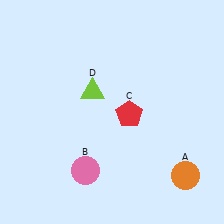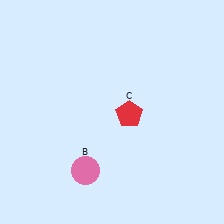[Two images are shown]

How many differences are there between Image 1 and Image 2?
There are 2 differences between the two images.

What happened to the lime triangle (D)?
The lime triangle (D) was removed in Image 2. It was in the top-left area of Image 1.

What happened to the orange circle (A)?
The orange circle (A) was removed in Image 2. It was in the bottom-right area of Image 1.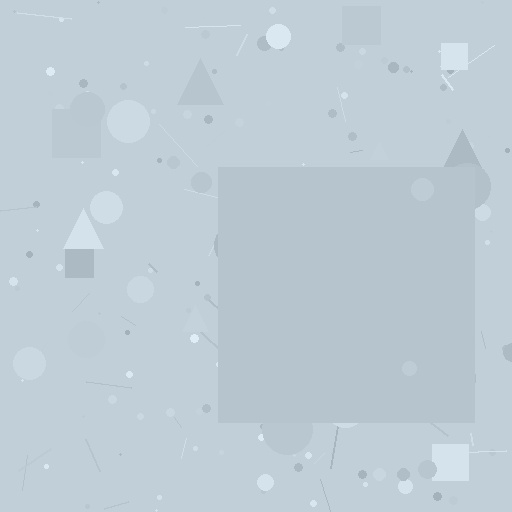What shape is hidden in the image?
A square is hidden in the image.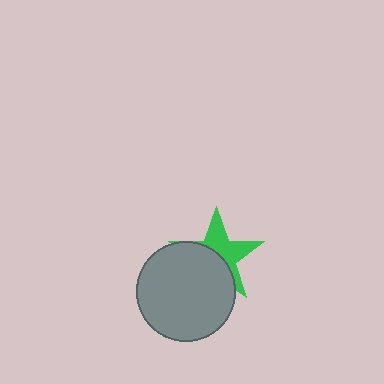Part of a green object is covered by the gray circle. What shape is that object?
It is a star.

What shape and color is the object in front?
The object in front is a gray circle.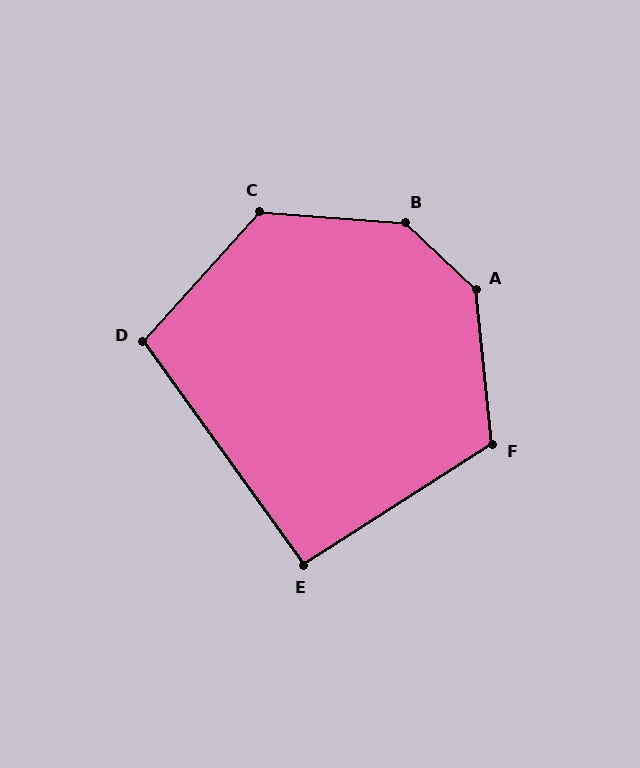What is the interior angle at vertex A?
Approximately 139 degrees (obtuse).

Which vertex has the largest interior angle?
B, at approximately 141 degrees.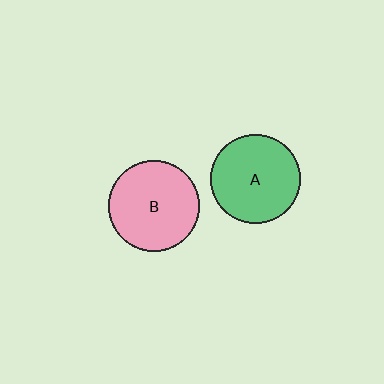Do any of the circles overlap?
No, none of the circles overlap.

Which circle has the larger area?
Circle B (pink).